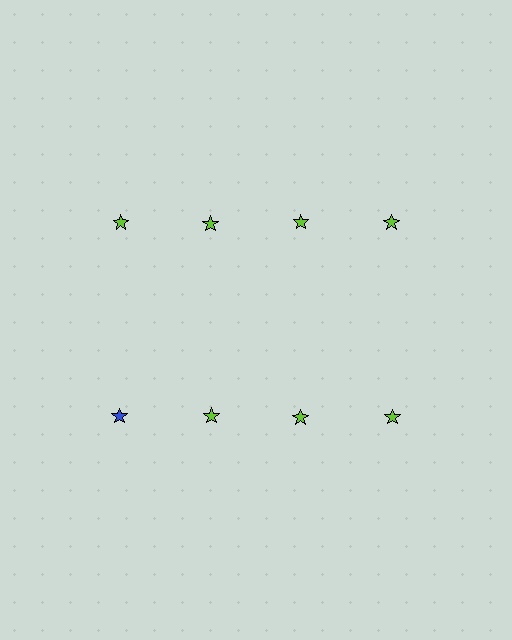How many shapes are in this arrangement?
There are 8 shapes arranged in a grid pattern.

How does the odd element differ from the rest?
It has a different color: blue instead of lime.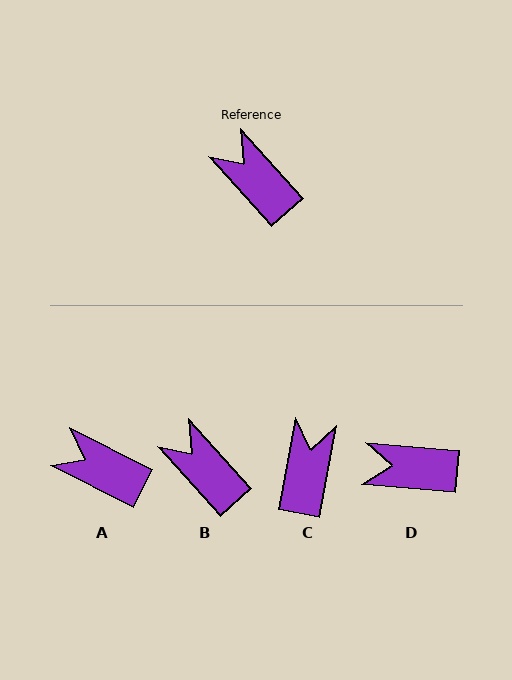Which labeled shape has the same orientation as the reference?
B.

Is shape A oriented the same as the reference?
No, it is off by about 21 degrees.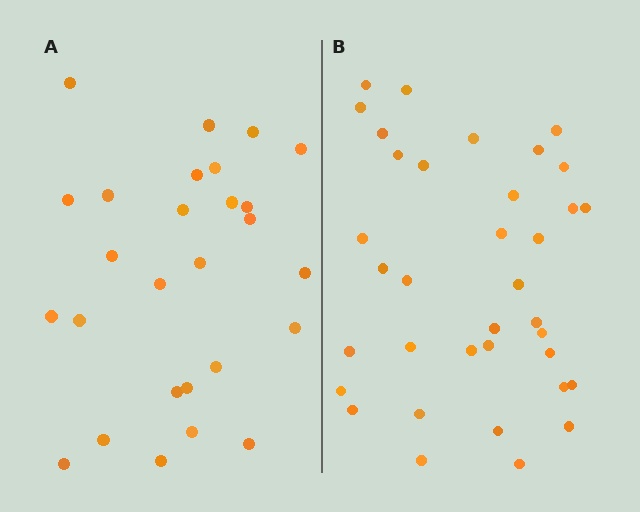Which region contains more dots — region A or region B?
Region B (the right region) has more dots.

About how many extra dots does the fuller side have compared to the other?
Region B has roughly 8 or so more dots than region A.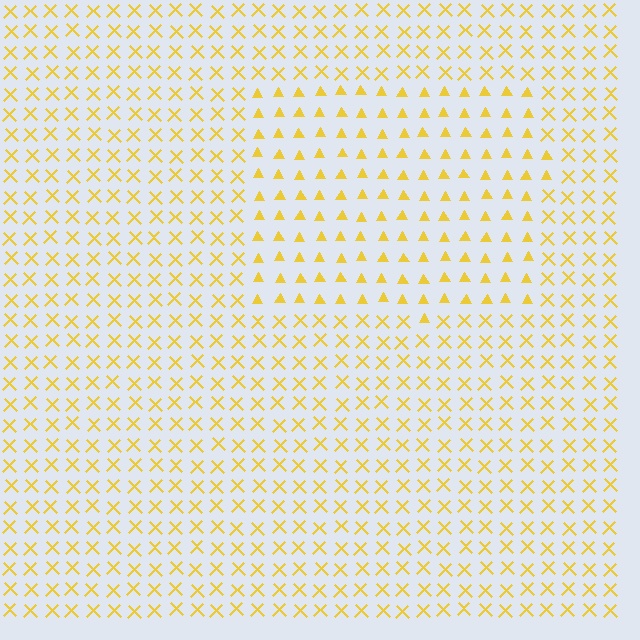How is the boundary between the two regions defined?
The boundary is defined by a change in element shape: triangles inside vs. X marks outside. All elements share the same color and spacing.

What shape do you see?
I see a rectangle.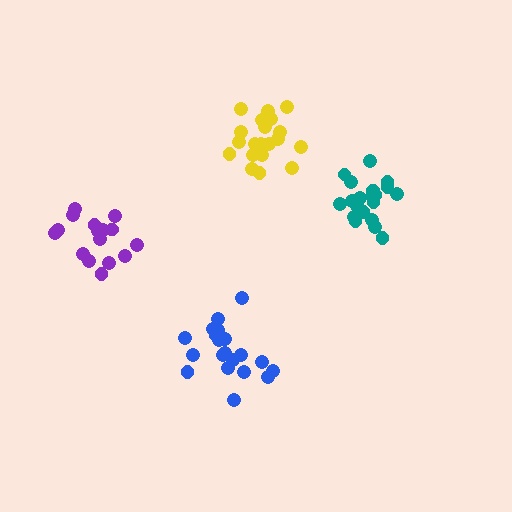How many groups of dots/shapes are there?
There are 4 groups.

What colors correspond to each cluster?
The clusters are colored: teal, yellow, blue, purple.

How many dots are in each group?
Group 1: 20 dots, Group 2: 21 dots, Group 3: 20 dots, Group 4: 16 dots (77 total).